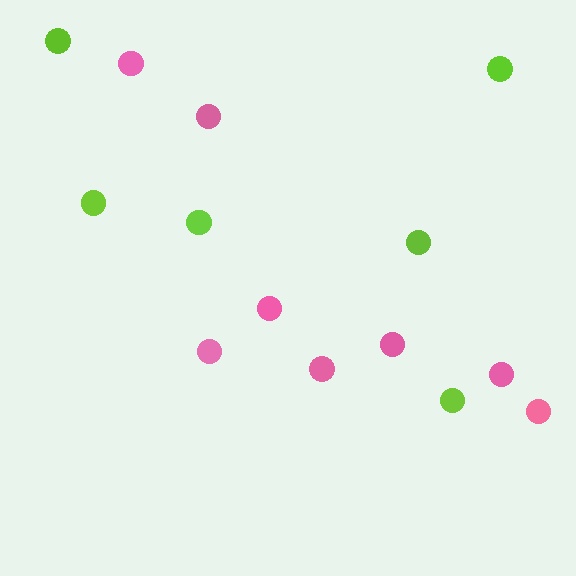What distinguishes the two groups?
There are 2 groups: one group of pink circles (8) and one group of lime circles (6).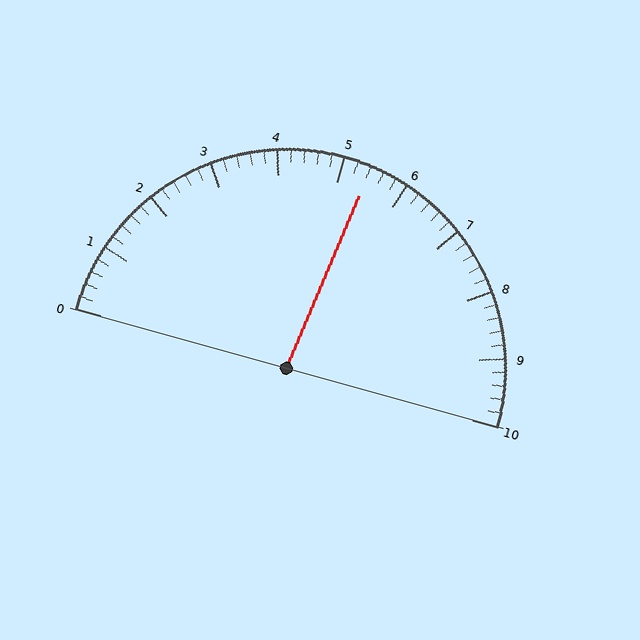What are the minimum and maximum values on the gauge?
The gauge ranges from 0 to 10.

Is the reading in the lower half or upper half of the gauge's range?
The reading is in the upper half of the range (0 to 10).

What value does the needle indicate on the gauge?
The needle indicates approximately 5.4.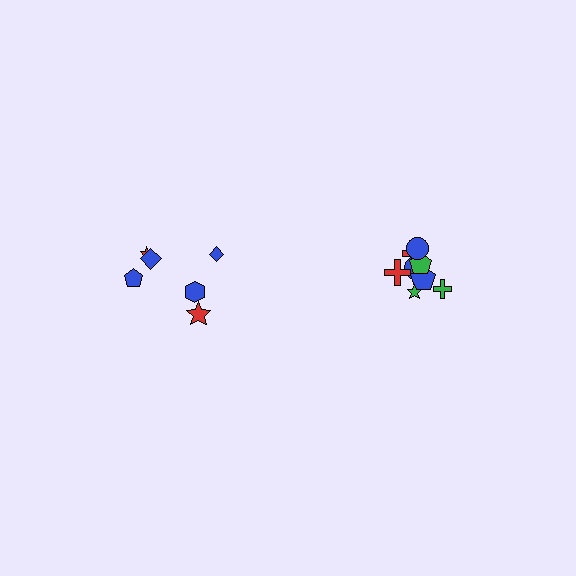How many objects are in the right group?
There are 8 objects.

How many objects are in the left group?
There are 6 objects.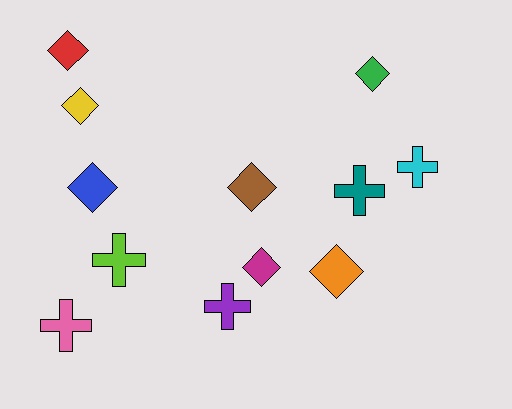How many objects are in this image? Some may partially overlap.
There are 12 objects.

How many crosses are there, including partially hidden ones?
There are 5 crosses.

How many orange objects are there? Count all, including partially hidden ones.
There is 1 orange object.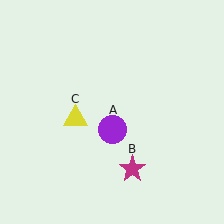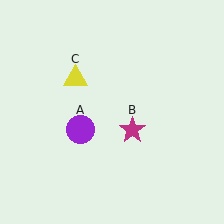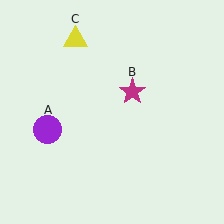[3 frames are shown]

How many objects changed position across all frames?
3 objects changed position: purple circle (object A), magenta star (object B), yellow triangle (object C).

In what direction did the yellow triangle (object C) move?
The yellow triangle (object C) moved up.